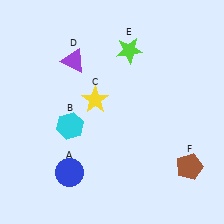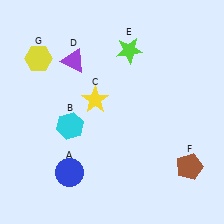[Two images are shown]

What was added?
A yellow hexagon (G) was added in Image 2.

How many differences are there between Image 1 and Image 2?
There is 1 difference between the two images.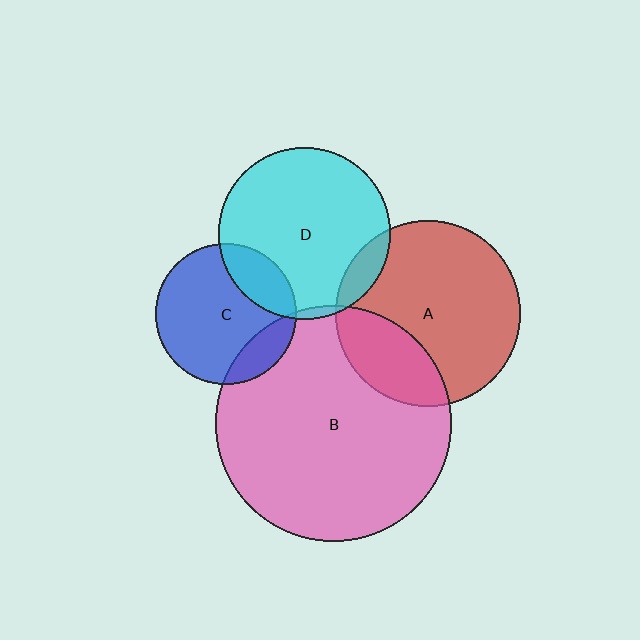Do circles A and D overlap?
Yes.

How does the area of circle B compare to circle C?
Approximately 2.8 times.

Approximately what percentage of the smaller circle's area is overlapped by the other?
Approximately 10%.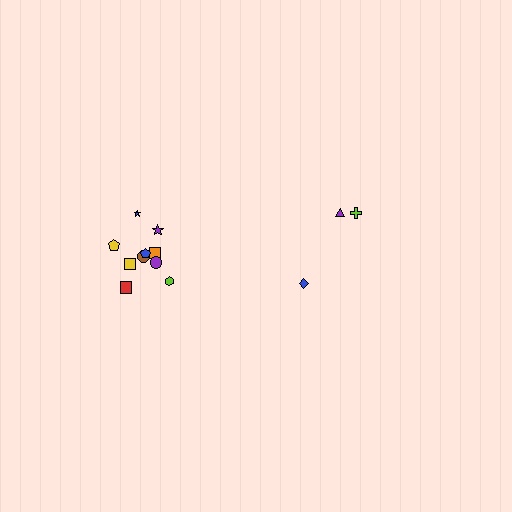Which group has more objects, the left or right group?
The left group.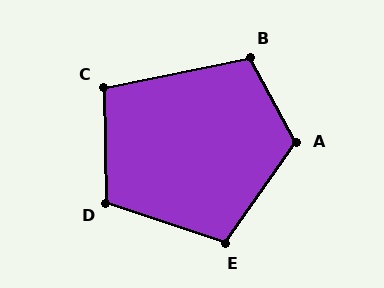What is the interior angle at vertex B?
Approximately 107 degrees (obtuse).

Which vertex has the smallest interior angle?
C, at approximately 101 degrees.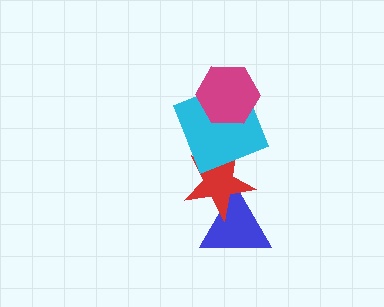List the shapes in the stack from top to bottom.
From top to bottom: the magenta hexagon, the cyan square, the red star, the blue triangle.